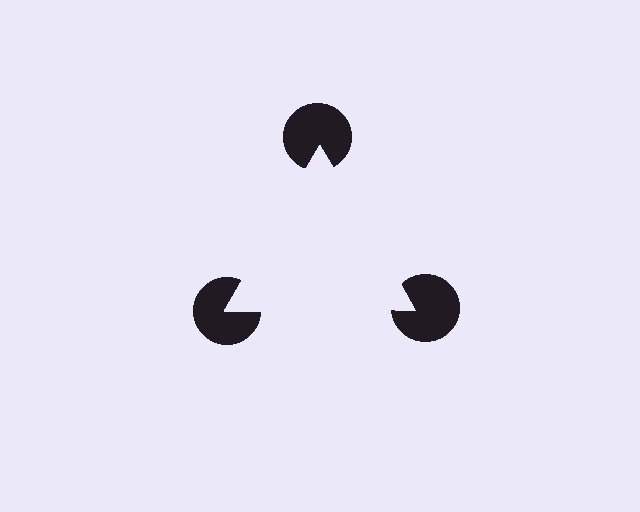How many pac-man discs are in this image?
There are 3 — one at each vertex of the illusory triangle.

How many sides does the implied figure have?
3 sides.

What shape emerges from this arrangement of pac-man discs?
An illusory triangle — its edges are inferred from the aligned wedge cuts in the pac-man discs, not physically drawn.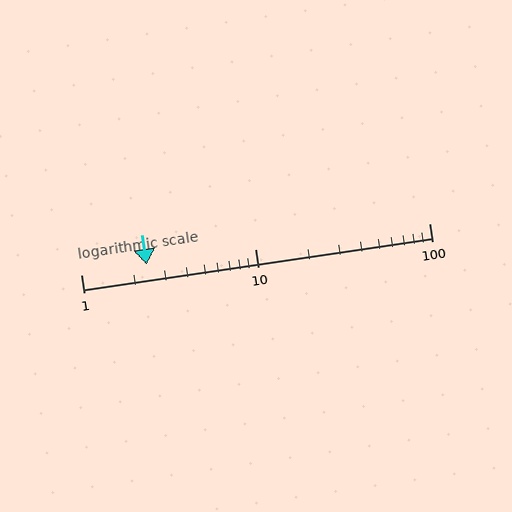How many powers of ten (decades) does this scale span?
The scale spans 2 decades, from 1 to 100.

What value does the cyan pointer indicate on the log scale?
The pointer indicates approximately 2.4.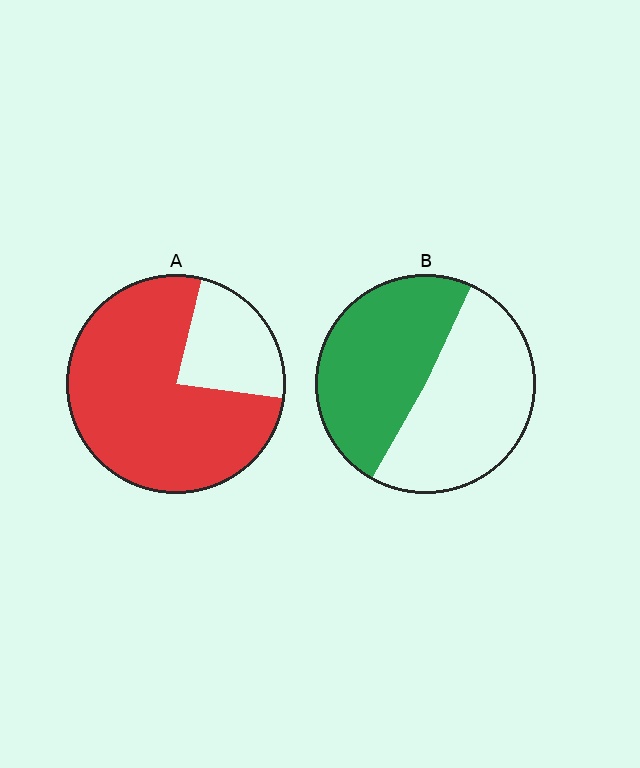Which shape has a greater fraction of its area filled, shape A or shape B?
Shape A.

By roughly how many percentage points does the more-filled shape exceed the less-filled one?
By roughly 30 percentage points (A over B).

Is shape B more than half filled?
Roughly half.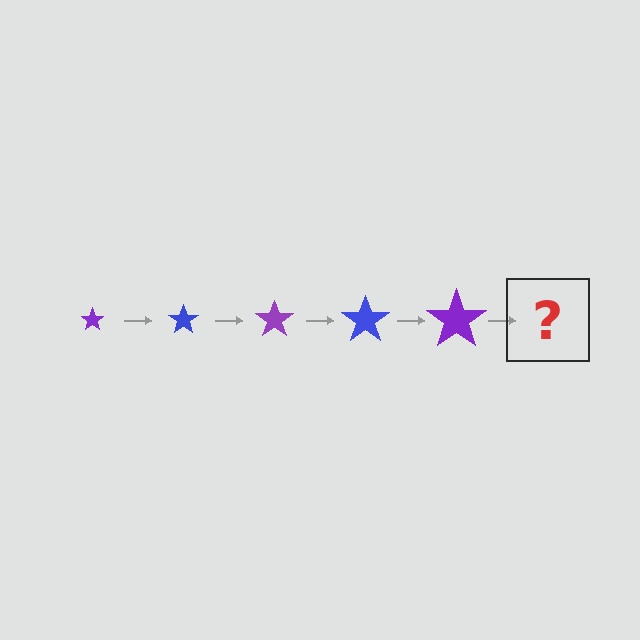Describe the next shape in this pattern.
It should be a blue star, larger than the previous one.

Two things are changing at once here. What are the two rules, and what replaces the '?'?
The two rules are that the star grows larger each step and the color cycles through purple and blue. The '?' should be a blue star, larger than the previous one.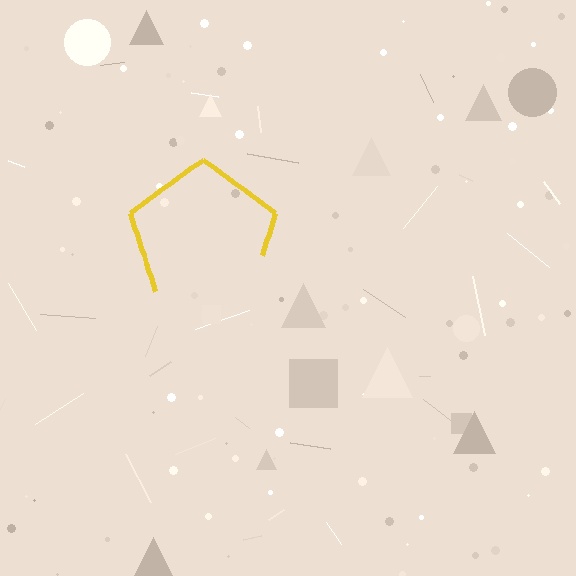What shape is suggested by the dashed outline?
The dashed outline suggests a pentagon.